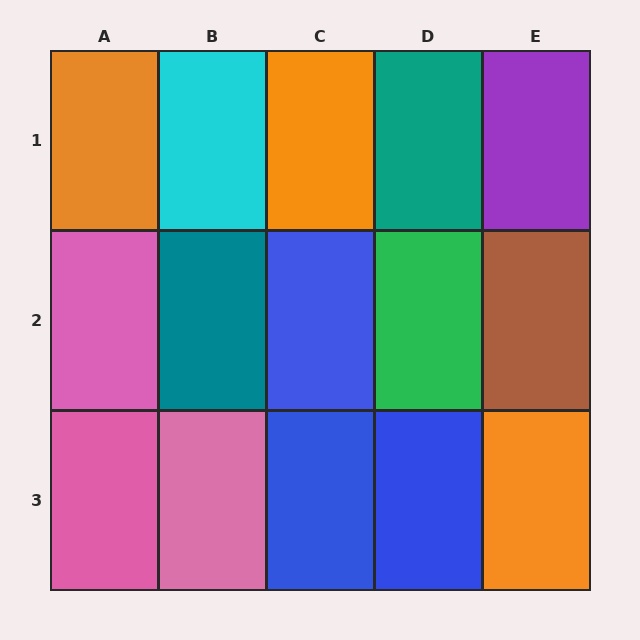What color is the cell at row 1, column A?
Orange.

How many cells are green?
1 cell is green.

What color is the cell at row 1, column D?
Teal.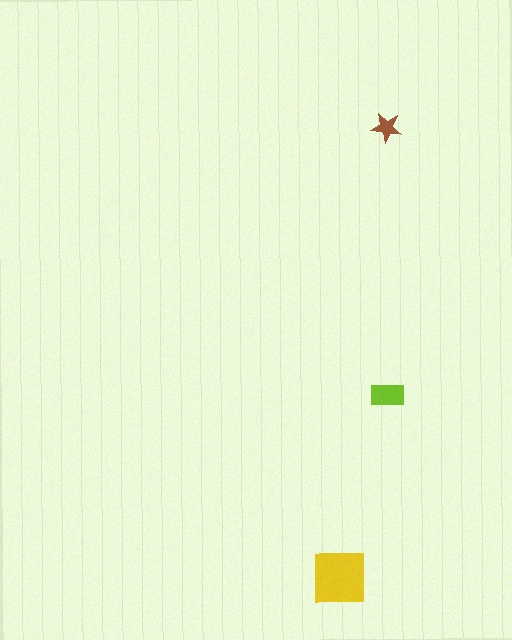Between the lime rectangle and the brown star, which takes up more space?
The lime rectangle.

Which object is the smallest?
The brown star.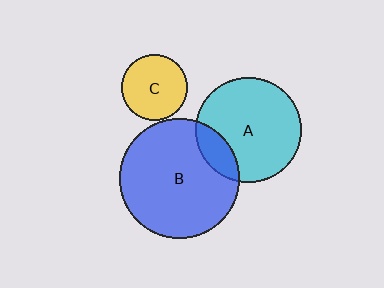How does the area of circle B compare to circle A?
Approximately 1.3 times.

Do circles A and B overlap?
Yes.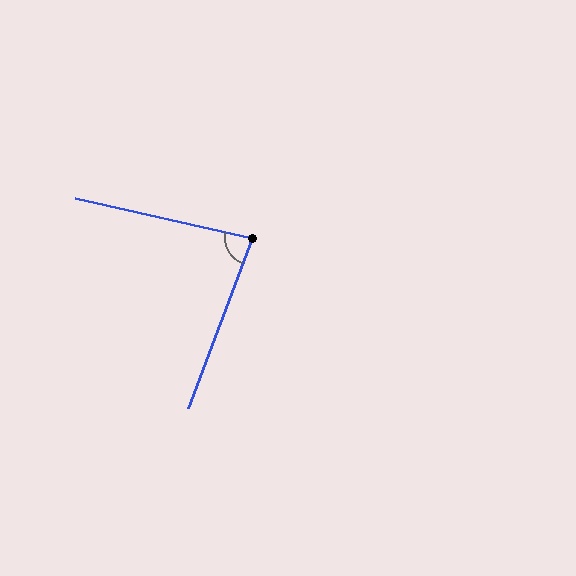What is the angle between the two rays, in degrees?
Approximately 82 degrees.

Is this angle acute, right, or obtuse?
It is acute.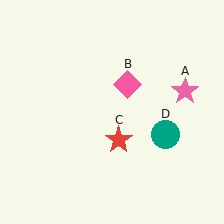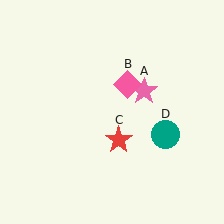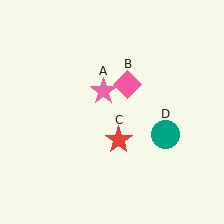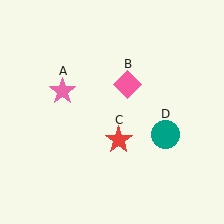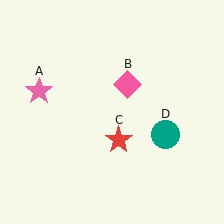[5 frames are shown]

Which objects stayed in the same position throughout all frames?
Pink diamond (object B) and red star (object C) and teal circle (object D) remained stationary.